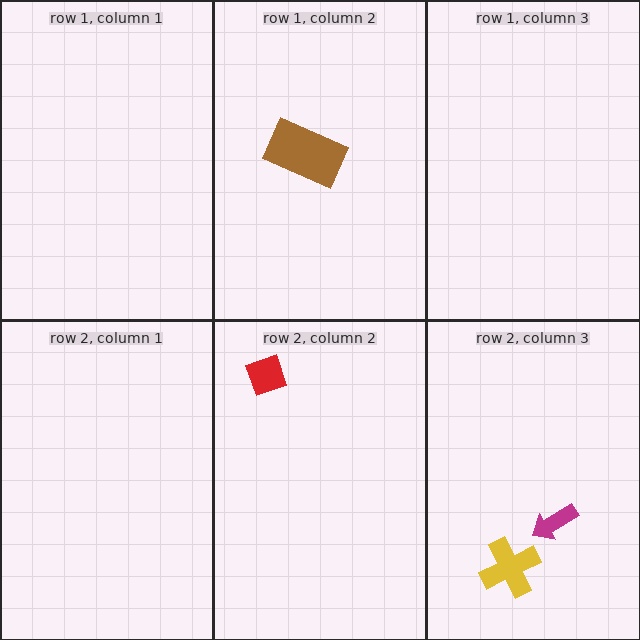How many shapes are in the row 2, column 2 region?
1.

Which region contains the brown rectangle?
The row 1, column 2 region.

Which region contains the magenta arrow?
The row 2, column 3 region.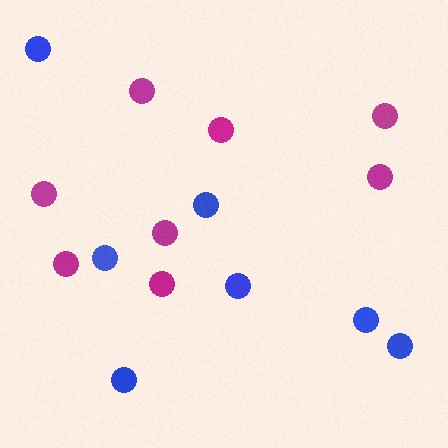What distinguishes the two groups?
There are 2 groups: one group of blue circles (7) and one group of magenta circles (8).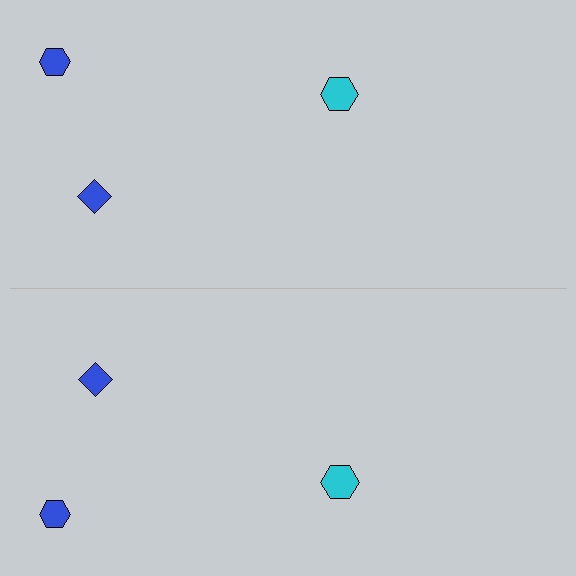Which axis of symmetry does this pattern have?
The pattern has a horizontal axis of symmetry running through the center of the image.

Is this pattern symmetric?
Yes, this pattern has bilateral (reflection) symmetry.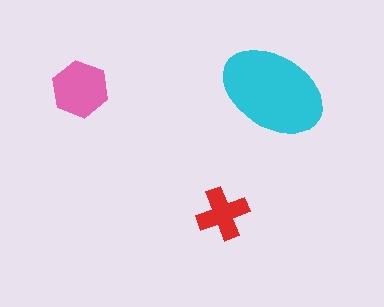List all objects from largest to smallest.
The cyan ellipse, the pink hexagon, the red cross.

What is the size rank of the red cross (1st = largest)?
3rd.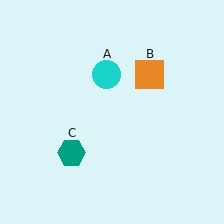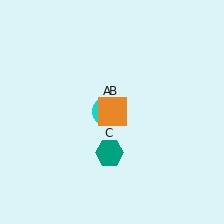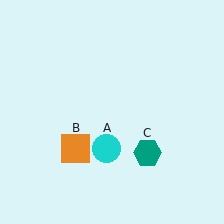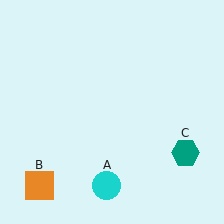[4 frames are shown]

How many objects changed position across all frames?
3 objects changed position: cyan circle (object A), orange square (object B), teal hexagon (object C).